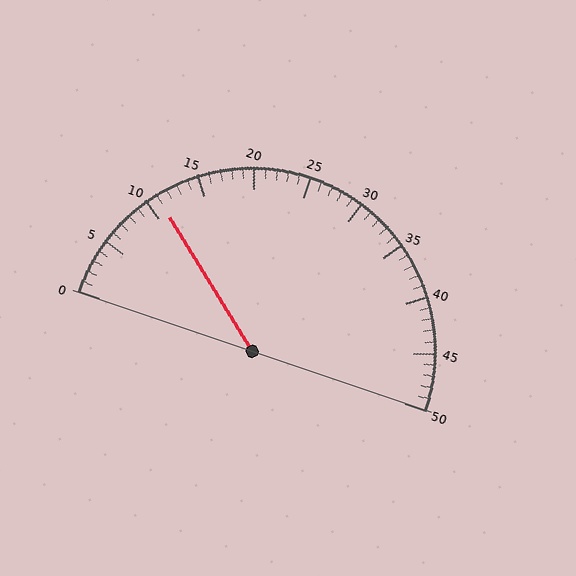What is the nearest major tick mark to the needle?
The nearest major tick mark is 10.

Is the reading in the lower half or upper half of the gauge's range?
The reading is in the lower half of the range (0 to 50).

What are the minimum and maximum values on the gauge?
The gauge ranges from 0 to 50.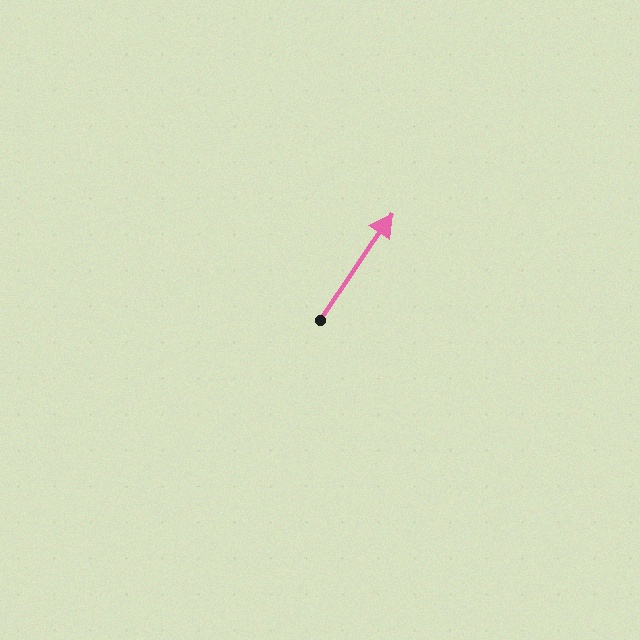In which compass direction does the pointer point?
Northeast.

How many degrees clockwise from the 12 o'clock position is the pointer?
Approximately 34 degrees.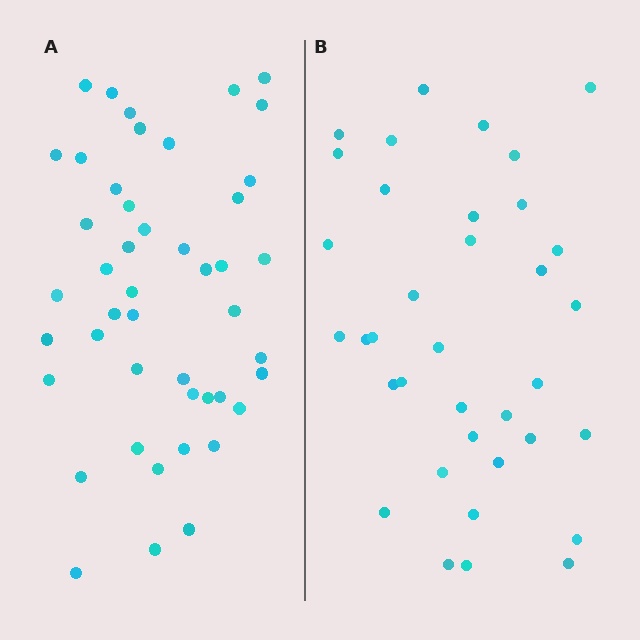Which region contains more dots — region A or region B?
Region A (the left region) has more dots.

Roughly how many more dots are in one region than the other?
Region A has roughly 10 or so more dots than region B.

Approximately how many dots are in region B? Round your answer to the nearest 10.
About 40 dots. (The exact count is 36, which rounds to 40.)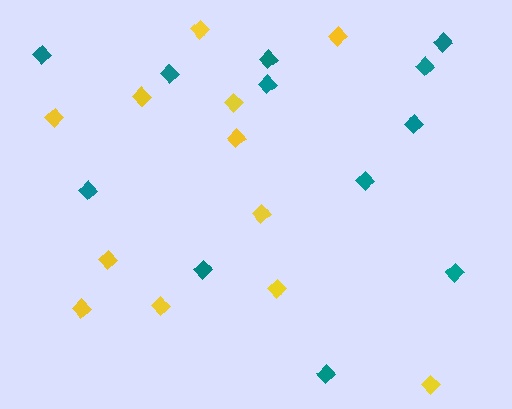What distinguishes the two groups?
There are 2 groups: one group of yellow diamonds (12) and one group of teal diamonds (12).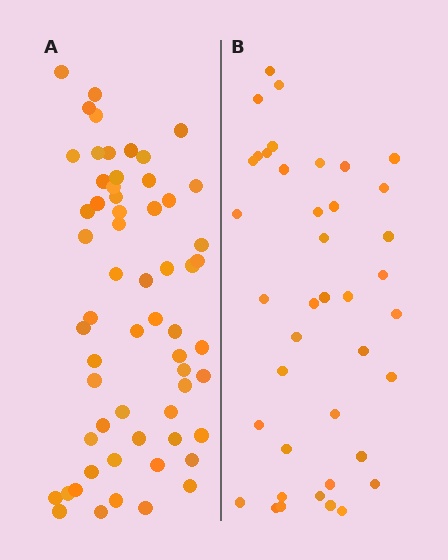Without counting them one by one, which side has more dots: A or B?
Region A (the left region) has more dots.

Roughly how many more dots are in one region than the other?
Region A has approximately 20 more dots than region B.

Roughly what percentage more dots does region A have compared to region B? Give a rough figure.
About 50% more.